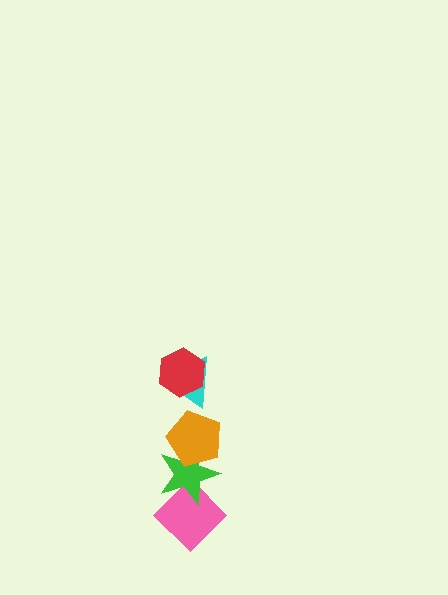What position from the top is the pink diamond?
The pink diamond is 5th from the top.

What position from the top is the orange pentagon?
The orange pentagon is 3rd from the top.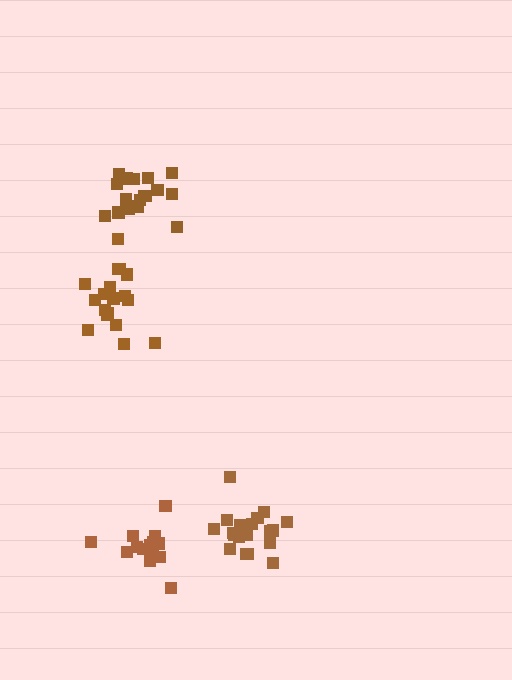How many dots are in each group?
Group 1: 19 dots, Group 2: 14 dots, Group 3: 19 dots, Group 4: 20 dots (72 total).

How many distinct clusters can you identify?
There are 4 distinct clusters.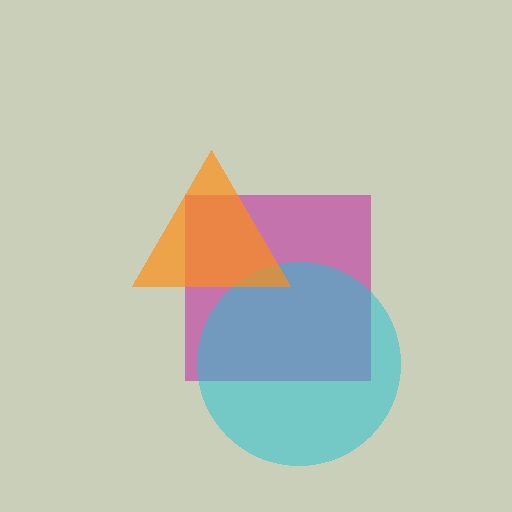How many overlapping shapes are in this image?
There are 3 overlapping shapes in the image.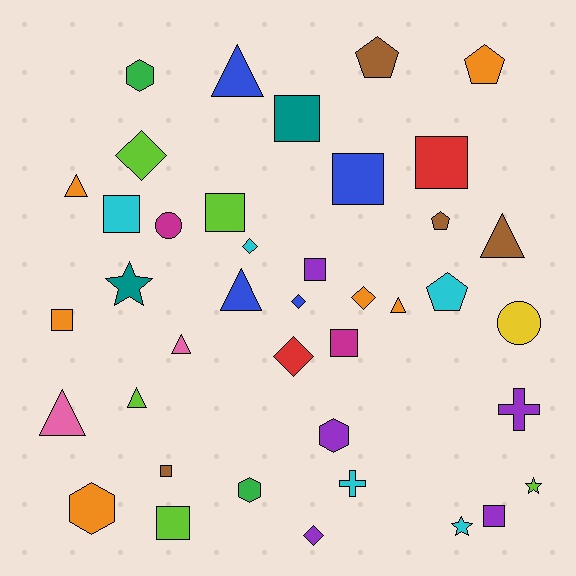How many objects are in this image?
There are 40 objects.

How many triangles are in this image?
There are 8 triangles.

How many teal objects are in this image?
There are 2 teal objects.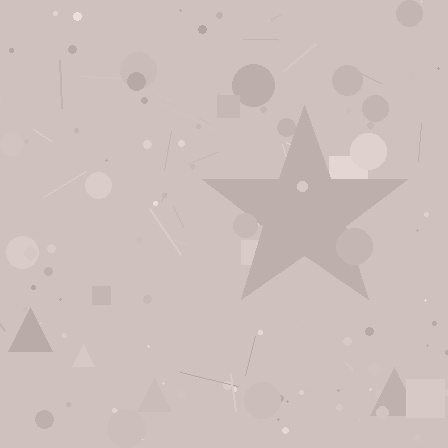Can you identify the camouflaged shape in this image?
The camouflaged shape is a star.